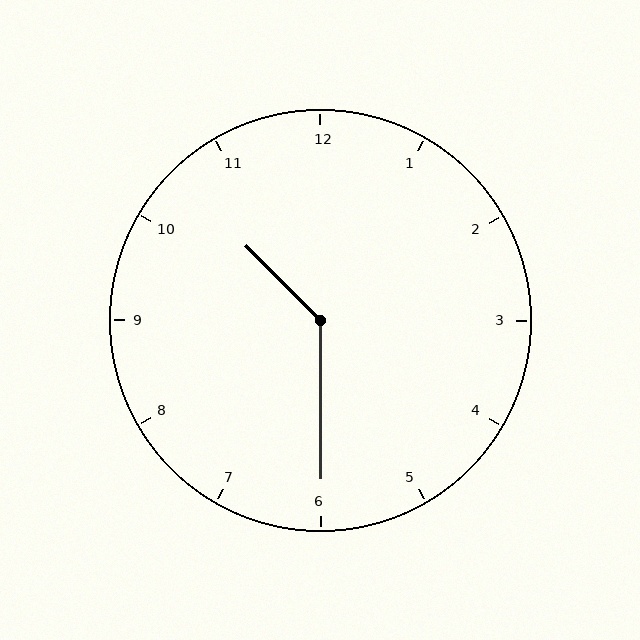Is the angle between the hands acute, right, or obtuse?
It is obtuse.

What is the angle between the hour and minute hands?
Approximately 135 degrees.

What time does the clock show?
10:30.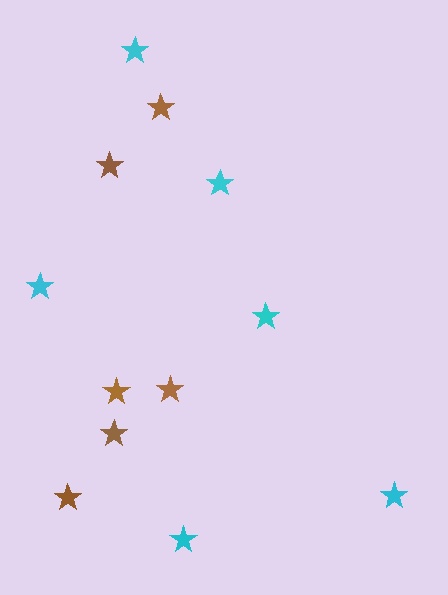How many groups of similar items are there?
There are 2 groups: one group of cyan stars (6) and one group of brown stars (6).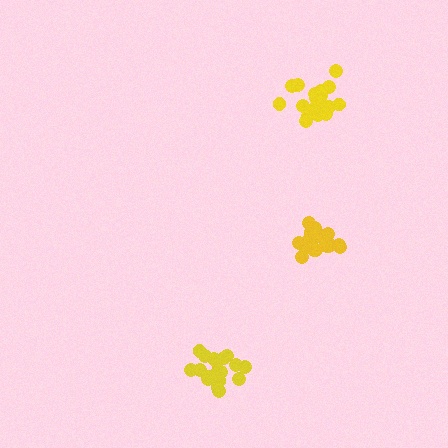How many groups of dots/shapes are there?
There are 3 groups.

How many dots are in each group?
Group 1: 20 dots, Group 2: 21 dots, Group 3: 18 dots (59 total).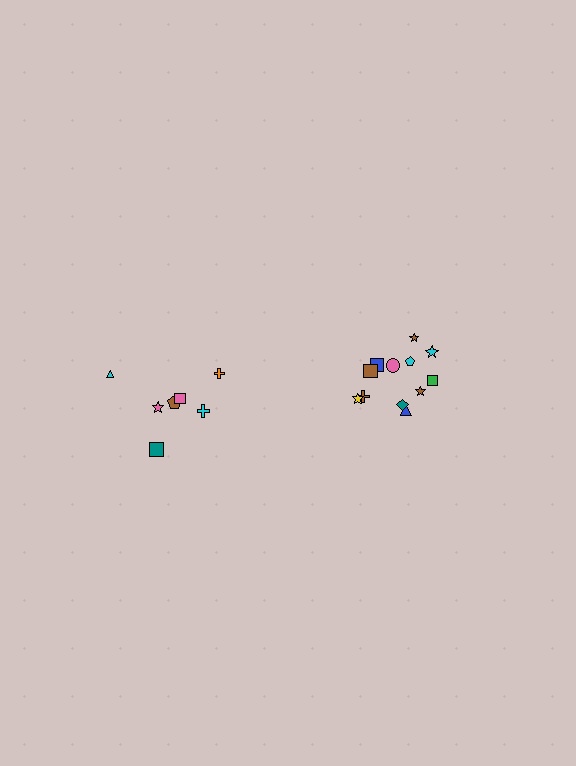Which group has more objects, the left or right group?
The right group.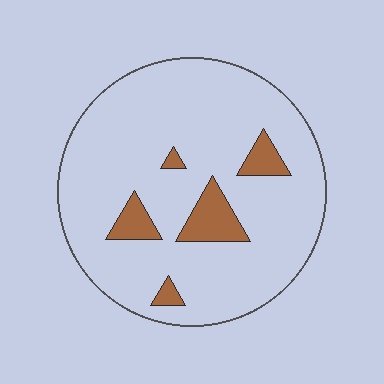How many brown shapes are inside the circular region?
5.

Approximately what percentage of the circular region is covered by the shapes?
Approximately 10%.